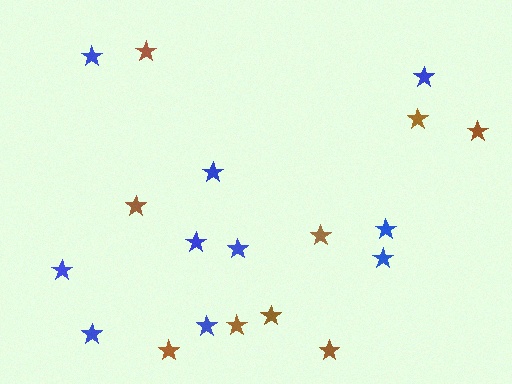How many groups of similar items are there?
There are 2 groups: one group of blue stars (10) and one group of brown stars (9).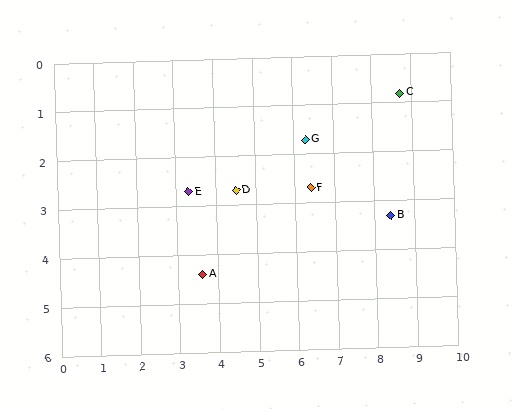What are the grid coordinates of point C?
Point C is at approximately (8.7, 0.8).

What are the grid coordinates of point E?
Point E is at approximately (3.3, 2.7).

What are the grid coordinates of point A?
Point A is at approximately (3.6, 4.4).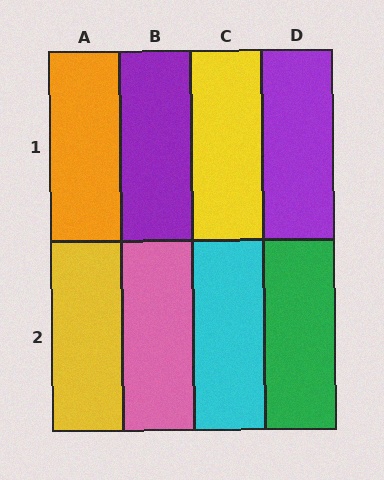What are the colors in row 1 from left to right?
Orange, purple, yellow, purple.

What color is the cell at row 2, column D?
Green.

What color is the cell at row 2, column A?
Yellow.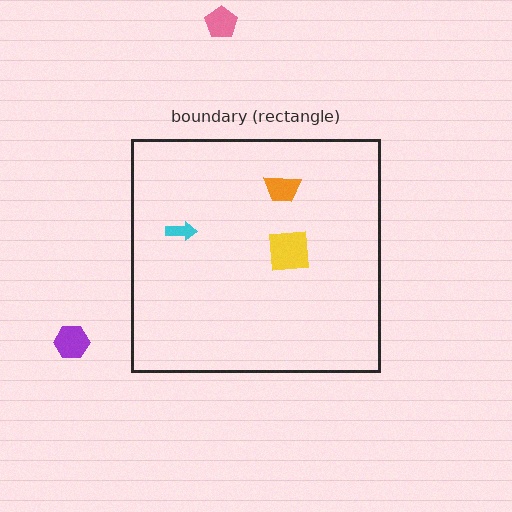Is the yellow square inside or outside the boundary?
Inside.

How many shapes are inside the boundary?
3 inside, 2 outside.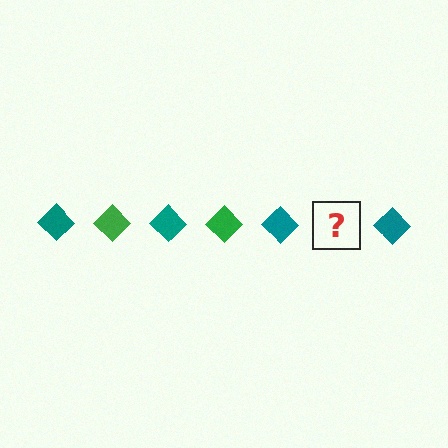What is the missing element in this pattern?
The missing element is a green diamond.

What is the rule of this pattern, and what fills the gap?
The rule is that the pattern cycles through teal, green diamonds. The gap should be filled with a green diamond.